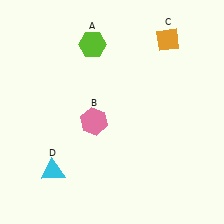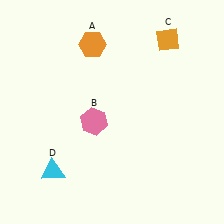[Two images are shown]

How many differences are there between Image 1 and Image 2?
There is 1 difference between the two images.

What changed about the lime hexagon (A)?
In Image 1, A is lime. In Image 2, it changed to orange.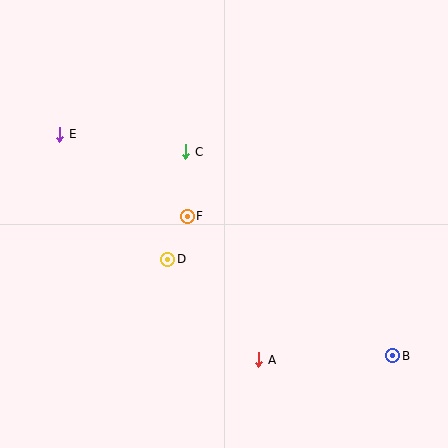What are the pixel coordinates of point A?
Point A is at (259, 360).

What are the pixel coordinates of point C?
Point C is at (186, 152).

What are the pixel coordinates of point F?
Point F is at (187, 216).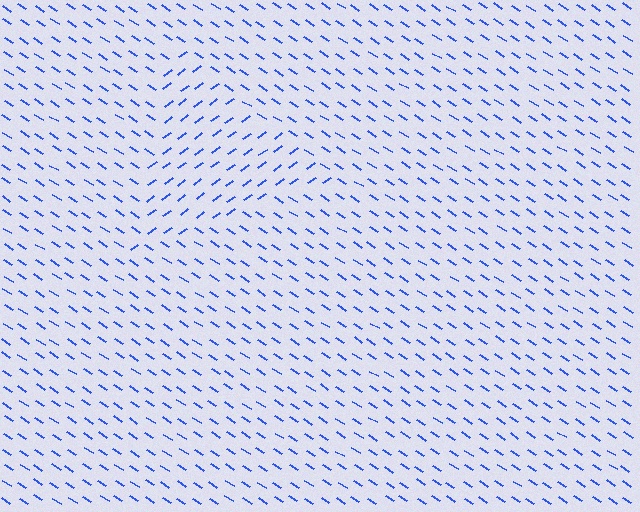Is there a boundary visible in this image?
Yes, there is a texture boundary formed by a change in line orientation.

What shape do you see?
I see a triangle.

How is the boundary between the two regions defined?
The boundary is defined purely by a change in line orientation (approximately 68 degrees difference). All lines are the same color and thickness.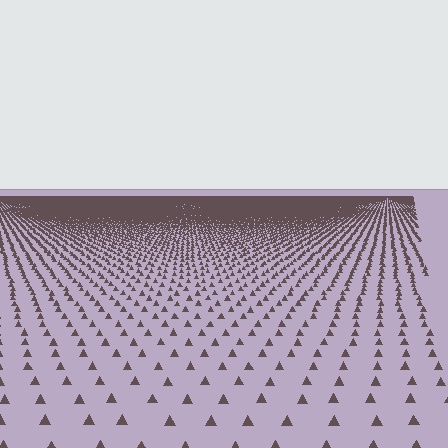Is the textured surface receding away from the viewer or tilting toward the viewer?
The surface is receding away from the viewer. Texture elements get smaller and denser toward the top.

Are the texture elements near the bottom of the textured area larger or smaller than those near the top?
Larger. Near the bottom, elements are closer to the viewer and appear at a bigger on-screen size.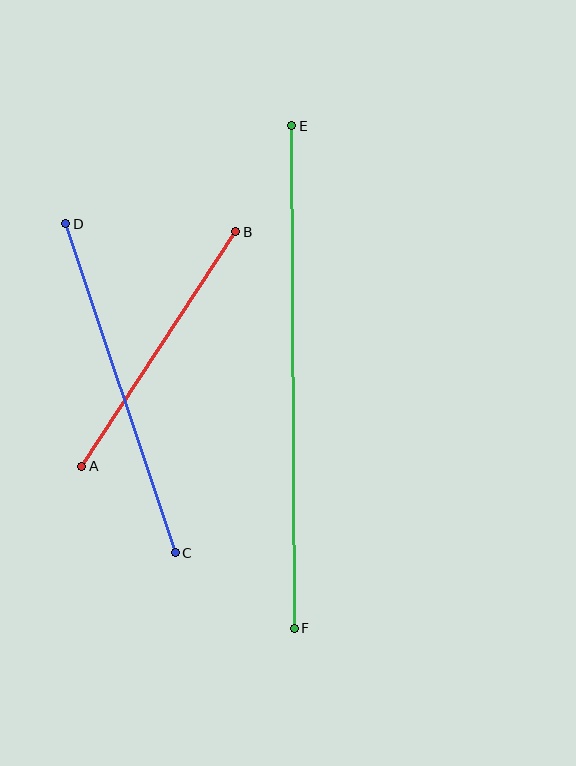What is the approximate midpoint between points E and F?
The midpoint is at approximately (293, 377) pixels.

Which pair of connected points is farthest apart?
Points E and F are farthest apart.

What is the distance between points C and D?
The distance is approximately 347 pixels.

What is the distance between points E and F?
The distance is approximately 502 pixels.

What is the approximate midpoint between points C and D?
The midpoint is at approximately (120, 388) pixels.